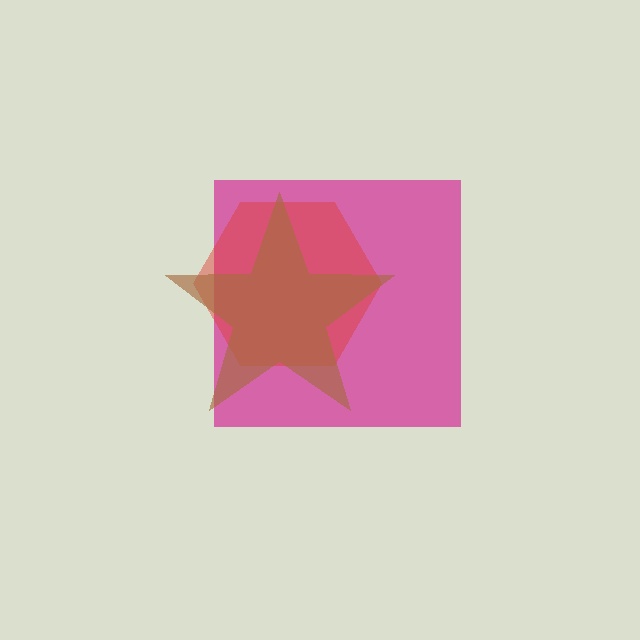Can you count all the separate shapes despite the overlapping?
Yes, there are 3 separate shapes.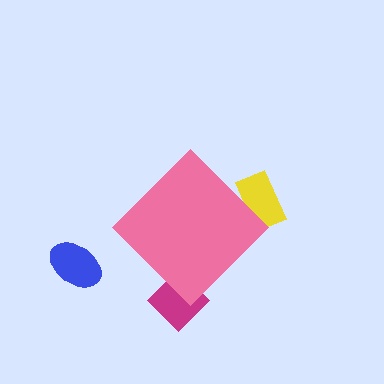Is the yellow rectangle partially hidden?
Yes, the yellow rectangle is partially hidden behind the pink diamond.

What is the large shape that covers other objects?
A pink diamond.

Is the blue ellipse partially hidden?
No, the blue ellipse is fully visible.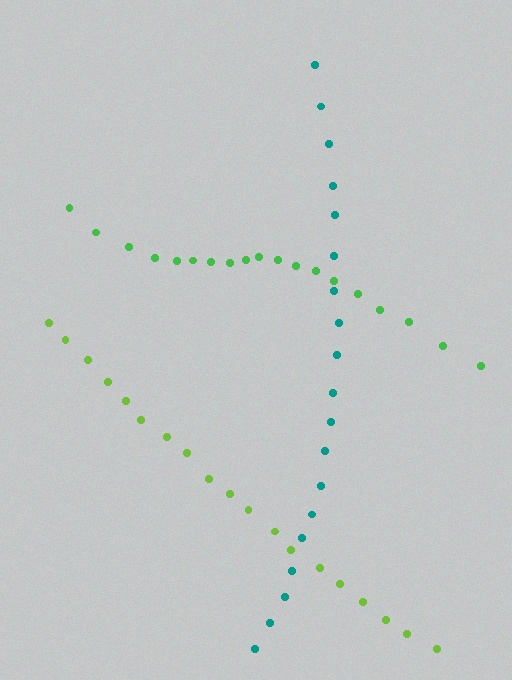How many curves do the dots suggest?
There are 3 distinct paths.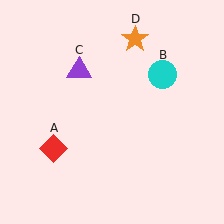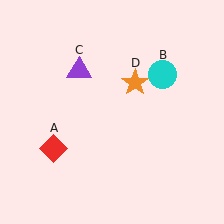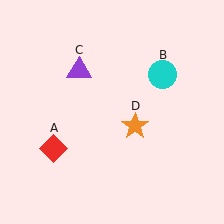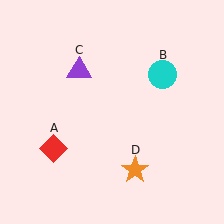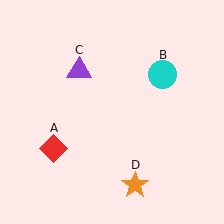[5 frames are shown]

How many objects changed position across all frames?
1 object changed position: orange star (object D).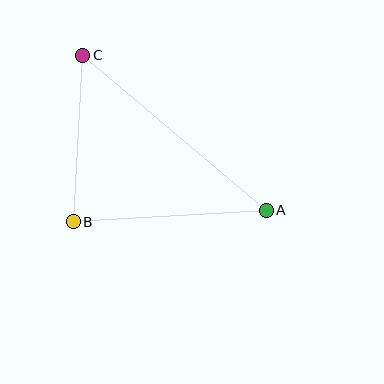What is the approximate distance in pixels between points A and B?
The distance between A and B is approximately 194 pixels.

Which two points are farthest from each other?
Points A and C are farthest from each other.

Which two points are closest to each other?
Points B and C are closest to each other.